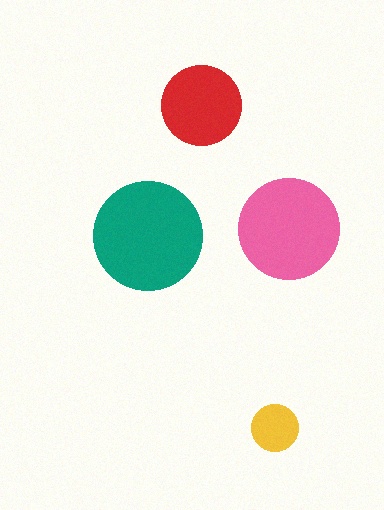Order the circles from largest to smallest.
the teal one, the pink one, the red one, the yellow one.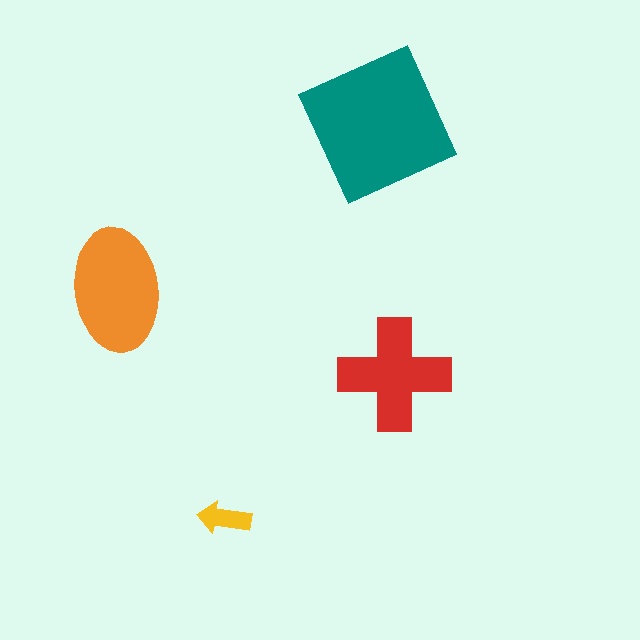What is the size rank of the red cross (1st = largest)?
3rd.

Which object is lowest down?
The yellow arrow is bottommost.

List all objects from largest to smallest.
The teal square, the orange ellipse, the red cross, the yellow arrow.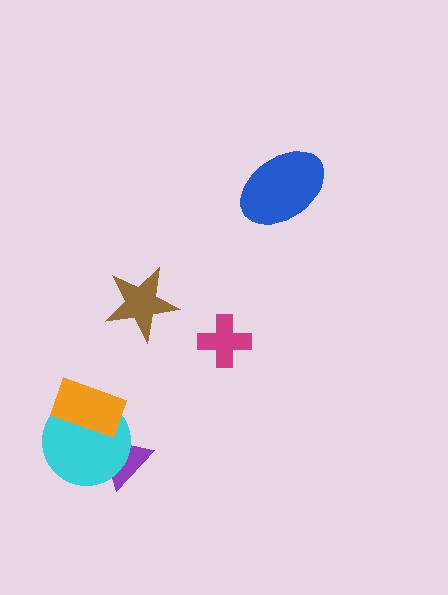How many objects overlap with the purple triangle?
1 object overlaps with the purple triangle.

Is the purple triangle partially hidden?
Yes, it is partially covered by another shape.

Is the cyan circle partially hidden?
Yes, it is partially covered by another shape.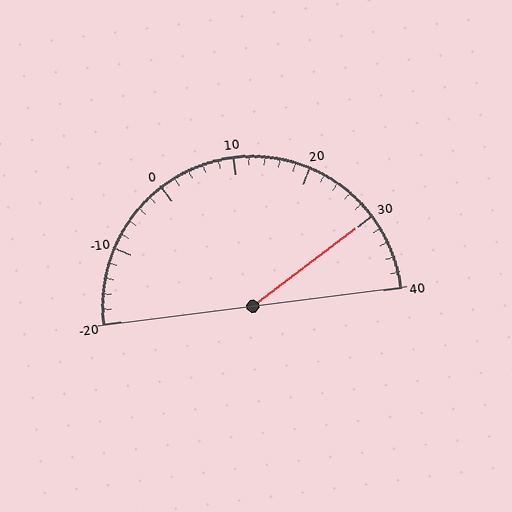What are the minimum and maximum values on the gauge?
The gauge ranges from -20 to 40.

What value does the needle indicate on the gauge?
The needle indicates approximately 30.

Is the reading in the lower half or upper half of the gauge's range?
The reading is in the upper half of the range (-20 to 40).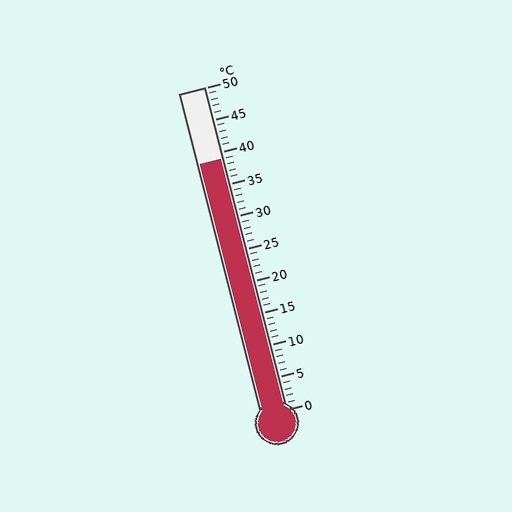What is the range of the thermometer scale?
The thermometer scale ranges from 0°C to 50°C.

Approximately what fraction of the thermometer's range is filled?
The thermometer is filled to approximately 80% of its range.